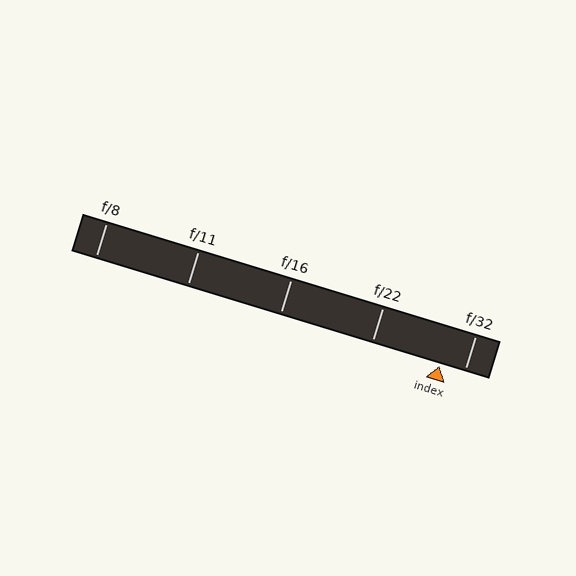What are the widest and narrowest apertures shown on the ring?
The widest aperture shown is f/8 and the narrowest is f/32.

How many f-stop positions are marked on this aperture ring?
There are 5 f-stop positions marked.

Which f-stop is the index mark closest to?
The index mark is closest to f/32.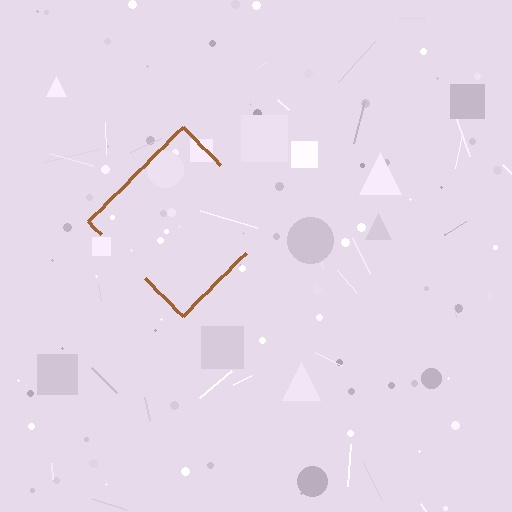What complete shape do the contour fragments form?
The contour fragments form a diamond.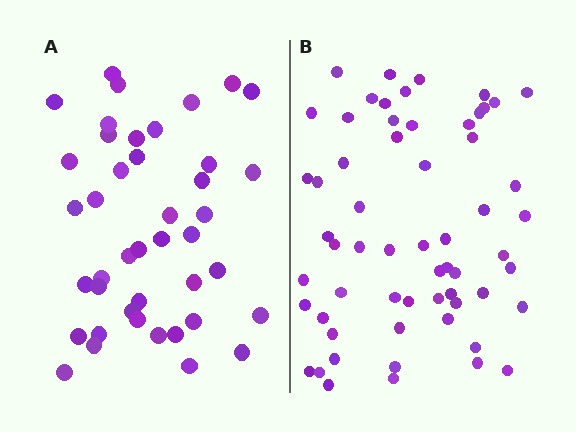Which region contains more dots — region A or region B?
Region B (the right region) has more dots.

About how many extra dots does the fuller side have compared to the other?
Region B has approximately 20 more dots than region A.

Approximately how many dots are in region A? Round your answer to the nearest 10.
About 40 dots. (The exact count is 42, which rounds to 40.)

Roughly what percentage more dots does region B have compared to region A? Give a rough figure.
About 45% more.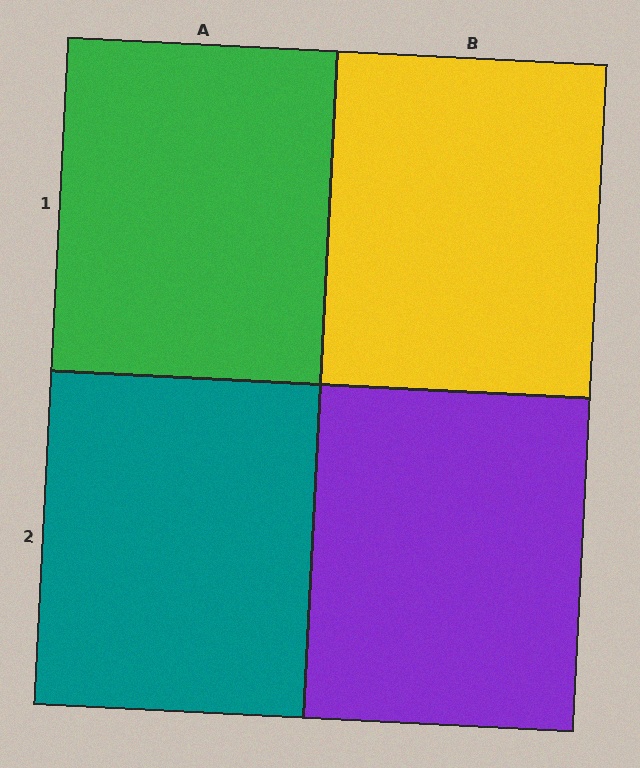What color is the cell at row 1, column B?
Yellow.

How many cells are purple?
1 cell is purple.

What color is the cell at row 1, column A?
Green.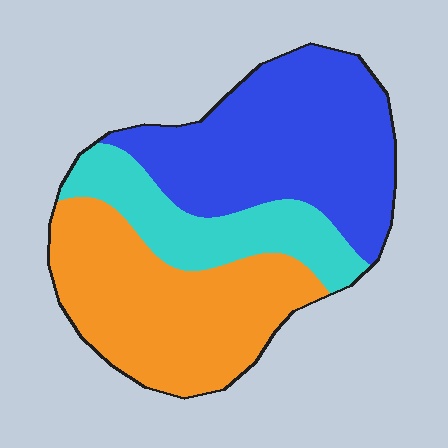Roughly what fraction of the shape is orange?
Orange covers roughly 40% of the shape.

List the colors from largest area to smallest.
From largest to smallest: blue, orange, cyan.